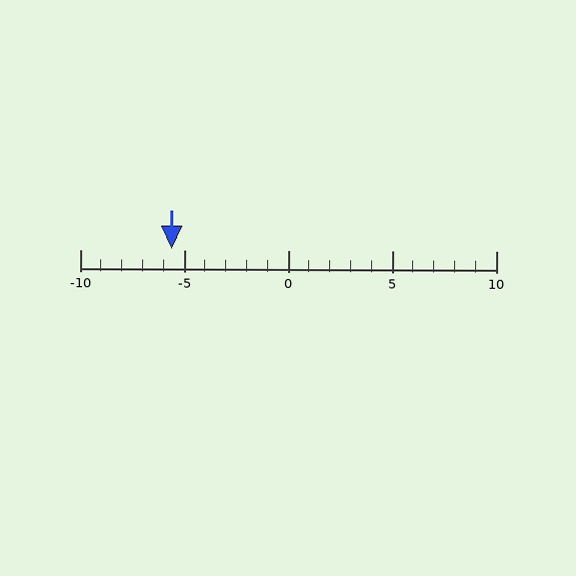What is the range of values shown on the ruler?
The ruler shows values from -10 to 10.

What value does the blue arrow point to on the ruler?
The blue arrow points to approximately -6.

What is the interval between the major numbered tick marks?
The major tick marks are spaced 5 units apart.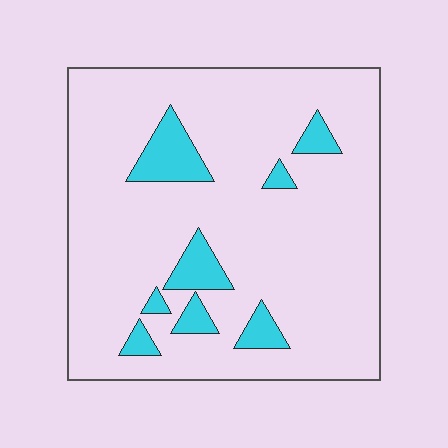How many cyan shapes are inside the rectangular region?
8.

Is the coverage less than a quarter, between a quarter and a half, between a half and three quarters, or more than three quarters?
Less than a quarter.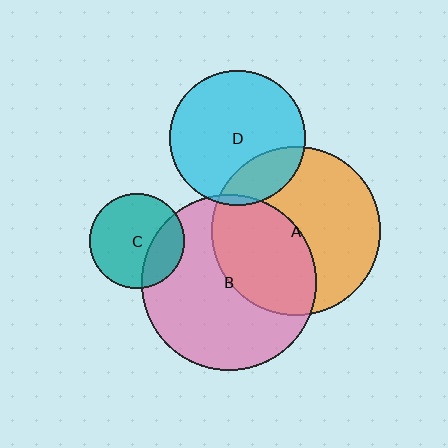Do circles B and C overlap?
Yes.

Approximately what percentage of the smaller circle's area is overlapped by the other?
Approximately 30%.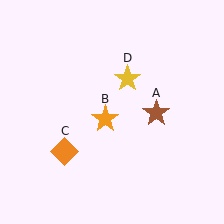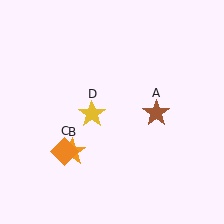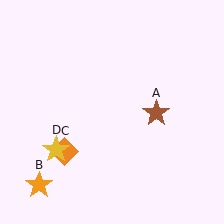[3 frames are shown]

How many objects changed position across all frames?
2 objects changed position: orange star (object B), yellow star (object D).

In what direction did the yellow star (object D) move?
The yellow star (object D) moved down and to the left.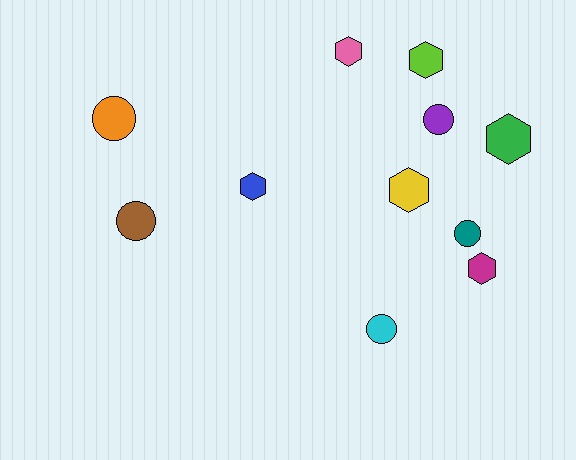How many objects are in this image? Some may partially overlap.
There are 11 objects.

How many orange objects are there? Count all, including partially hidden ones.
There is 1 orange object.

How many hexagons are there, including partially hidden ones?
There are 6 hexagons.